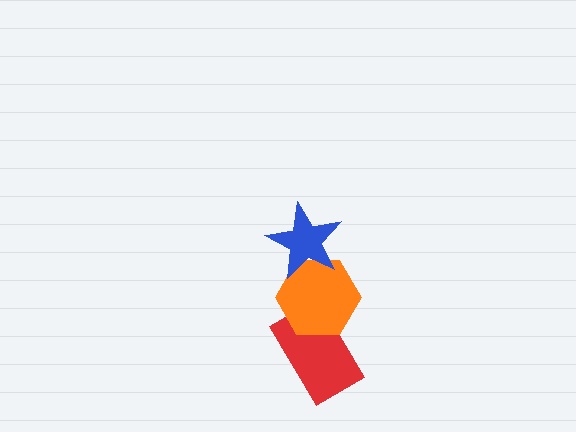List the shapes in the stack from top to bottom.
From top to bottom: the blue star, the orange hexagon, the red rectangle.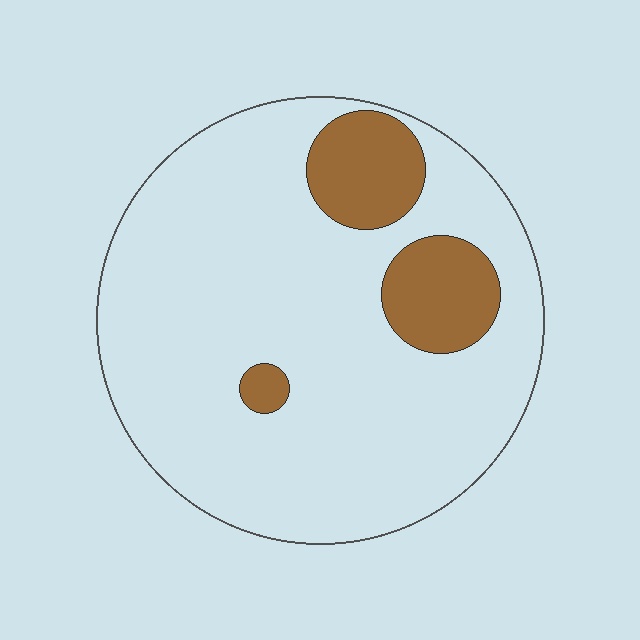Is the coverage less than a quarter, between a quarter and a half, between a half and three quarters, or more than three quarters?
Less than a quarter.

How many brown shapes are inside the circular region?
3.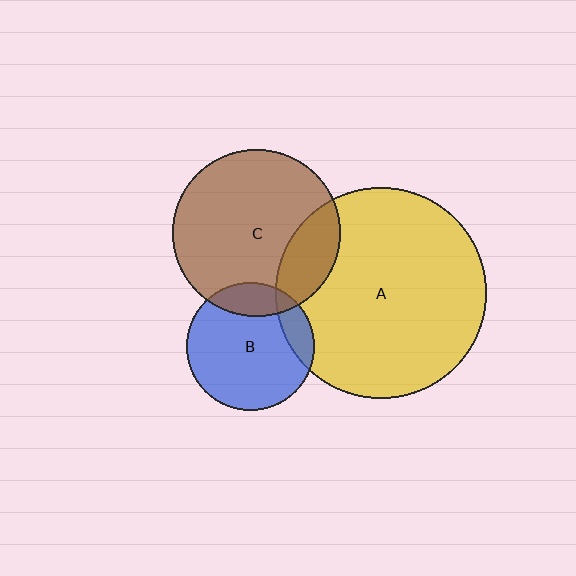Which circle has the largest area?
Circle A (yellow).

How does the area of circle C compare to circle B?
Approximately 1.7 times.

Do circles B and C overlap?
Yes.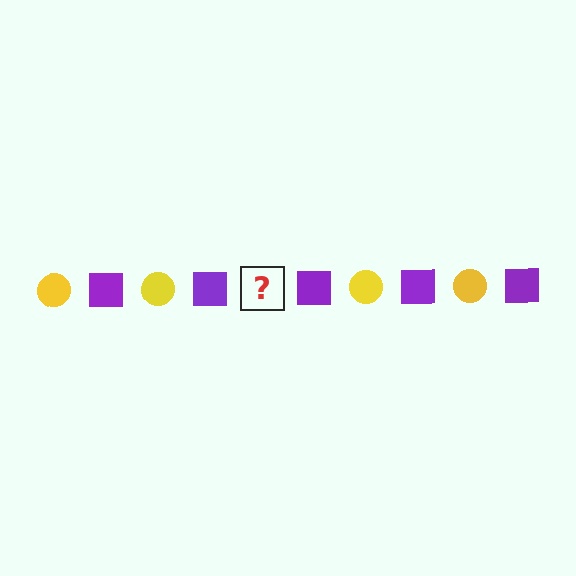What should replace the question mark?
The question mark should be replaced with a yellow circle.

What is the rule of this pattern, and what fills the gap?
The rule is that the pattern alternates between yellow circle and purple square. The gap should be filled with a yellow circle.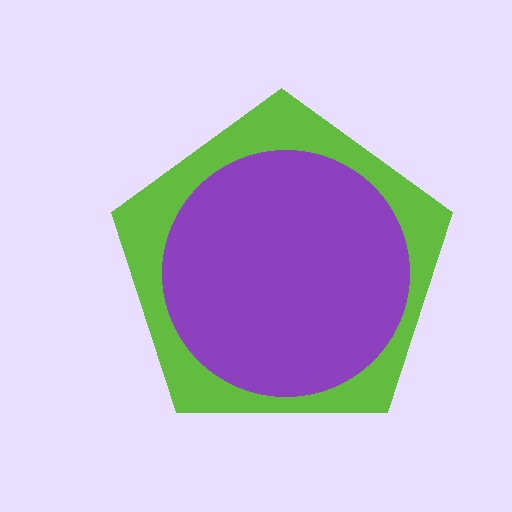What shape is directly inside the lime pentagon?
The purple circle.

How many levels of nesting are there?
2.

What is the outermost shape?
The lime pentagon.